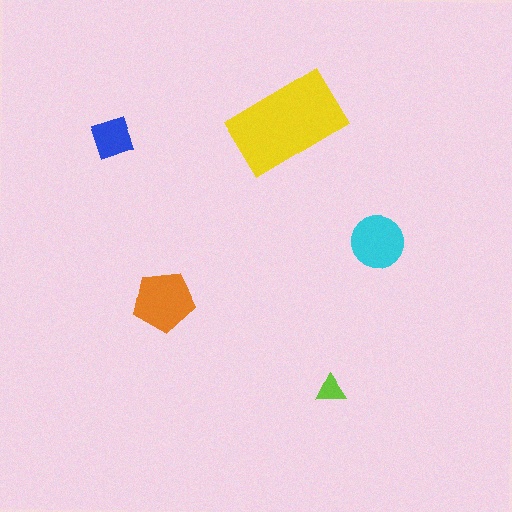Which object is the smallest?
The lime triangle.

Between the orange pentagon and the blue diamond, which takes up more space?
The orange pentagon.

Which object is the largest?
The yellow rectangle.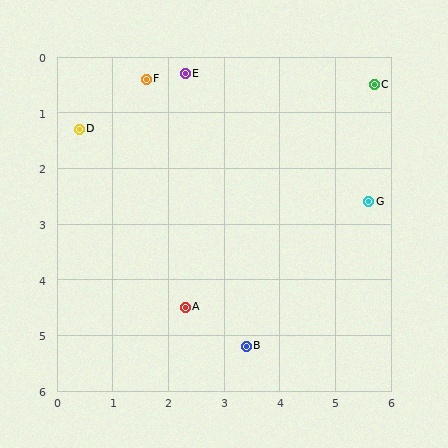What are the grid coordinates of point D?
Point D is at approximately (0.4, 1.3).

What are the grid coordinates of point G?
Point G is at approximately (5.6, 2.6).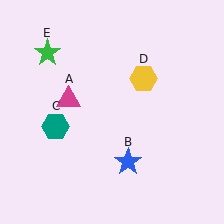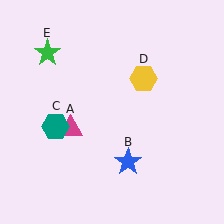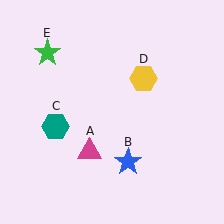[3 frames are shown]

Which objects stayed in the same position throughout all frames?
Blue star (object B) and teal hexagon (object C) and yellow hexagon (object D) and green star (object E) remained stationary.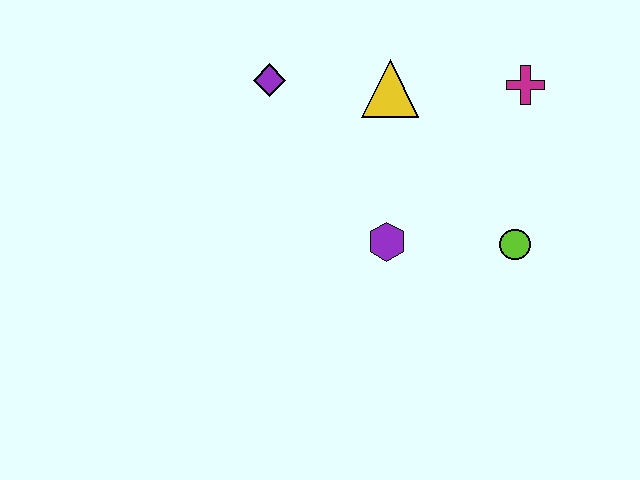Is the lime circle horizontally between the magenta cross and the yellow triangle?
Yes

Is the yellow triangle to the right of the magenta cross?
No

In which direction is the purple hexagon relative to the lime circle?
The purple hexagon is to the left of the lime circle.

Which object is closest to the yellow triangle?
The purple diamond is closest to the yellow triangle.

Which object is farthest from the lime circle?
The purple diamond is farthest from the lime circle.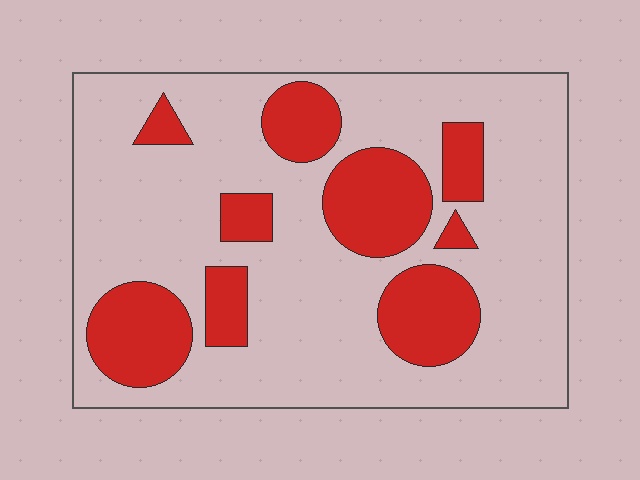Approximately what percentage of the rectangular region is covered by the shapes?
Approximately 25%.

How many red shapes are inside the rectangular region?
9.